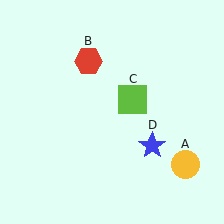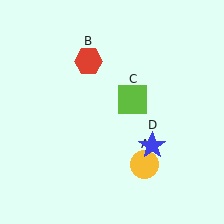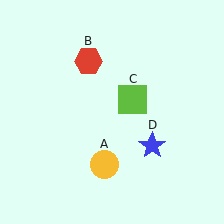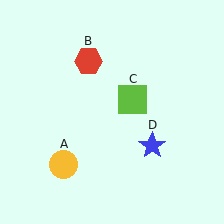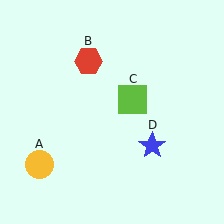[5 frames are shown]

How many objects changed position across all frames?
1 object changed position: yellow circle (object A).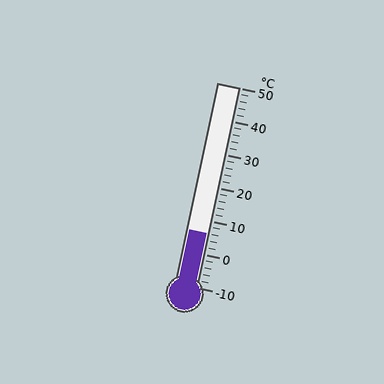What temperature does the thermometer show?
The thermometer shows approximately 6°C.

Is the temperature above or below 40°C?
The temperature is below 40°C.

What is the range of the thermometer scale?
The thermometer scale ranges from -10°C to 50°C.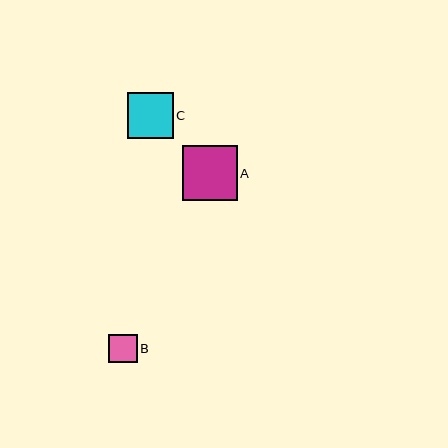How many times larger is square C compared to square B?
Square C is approximately 1.6 times the size of square B.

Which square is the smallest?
Square B is the smallest with a size of approximately 29 pixels.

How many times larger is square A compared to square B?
Square A is approximately 1.9 times the size of square B.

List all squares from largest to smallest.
From largest to smallest: A, C, B.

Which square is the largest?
Square A is the largest with a size of approximately 55 pixels.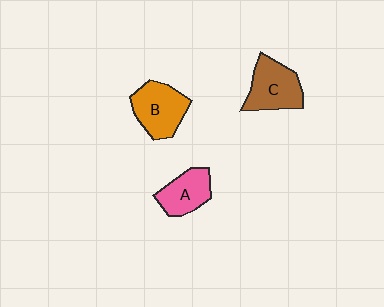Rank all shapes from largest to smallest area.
From largest to smallest: B (orange), C (brown), A (pink).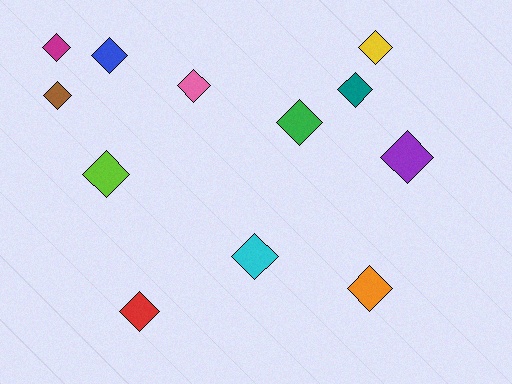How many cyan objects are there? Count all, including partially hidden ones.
There is 1 cyan object.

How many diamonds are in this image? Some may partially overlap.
There are 12 diamonds.